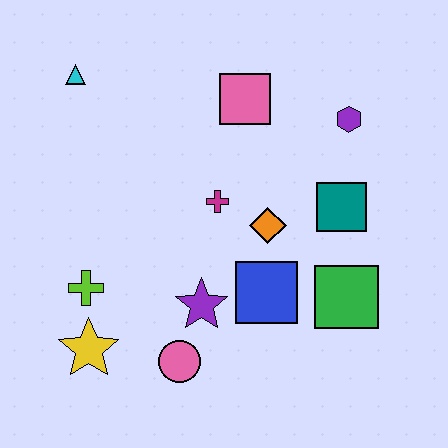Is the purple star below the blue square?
Yes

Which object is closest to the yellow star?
The lime cross is closest to the yellow star.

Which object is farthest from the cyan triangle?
The green square is farthest from the cyan triangle.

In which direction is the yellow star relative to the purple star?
The yellow star is to the left of the purple star.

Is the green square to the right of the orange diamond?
Yes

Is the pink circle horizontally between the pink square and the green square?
No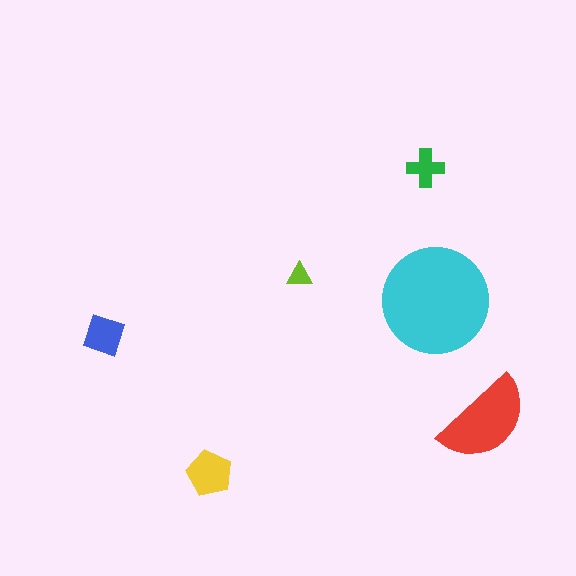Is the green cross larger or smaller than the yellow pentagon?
Smaller.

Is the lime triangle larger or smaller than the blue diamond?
Smaller.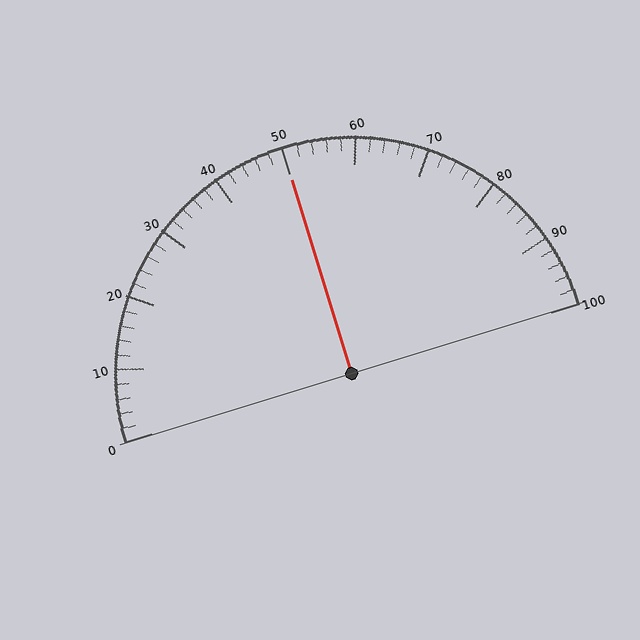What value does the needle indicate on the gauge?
The needle indicates approximately 50.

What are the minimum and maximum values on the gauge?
The gauge ranges from 0 to 100.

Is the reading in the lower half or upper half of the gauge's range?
The reading is in the upper half of the range (0 to 100).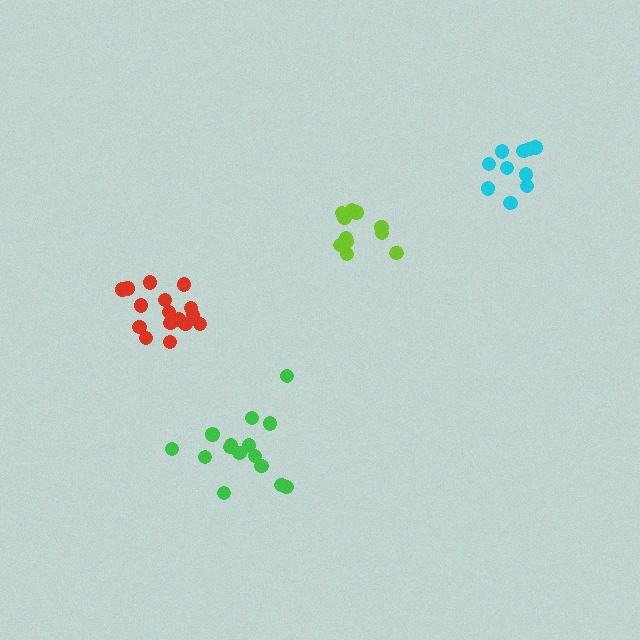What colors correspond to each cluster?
The clusters are colored: green, cyan, lime, red.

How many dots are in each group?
Group 1: 15 dots, Group 2: 10 dots, Group 3: 11 dots, Group 4: 16 dots (52 total).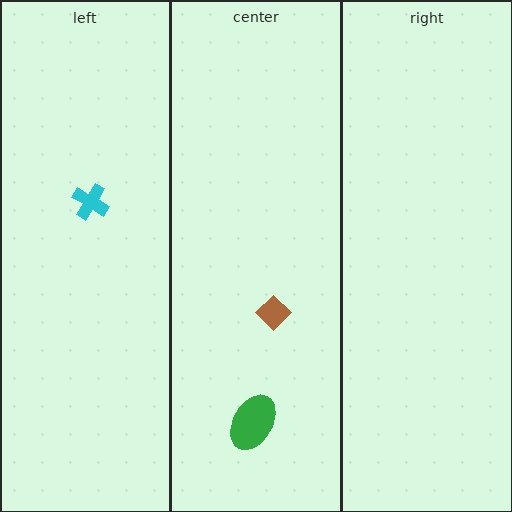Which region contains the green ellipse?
The center region.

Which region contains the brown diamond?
The center region.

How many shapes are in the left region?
1.